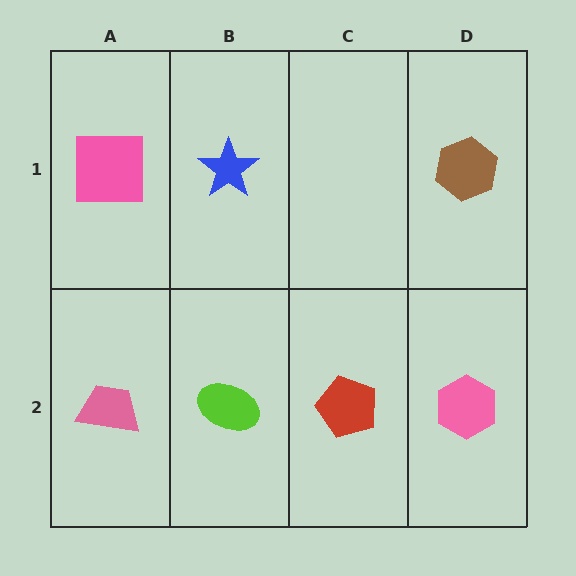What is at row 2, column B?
A lime ellipse.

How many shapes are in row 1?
3 shapes.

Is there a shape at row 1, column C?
No, that cell is empty.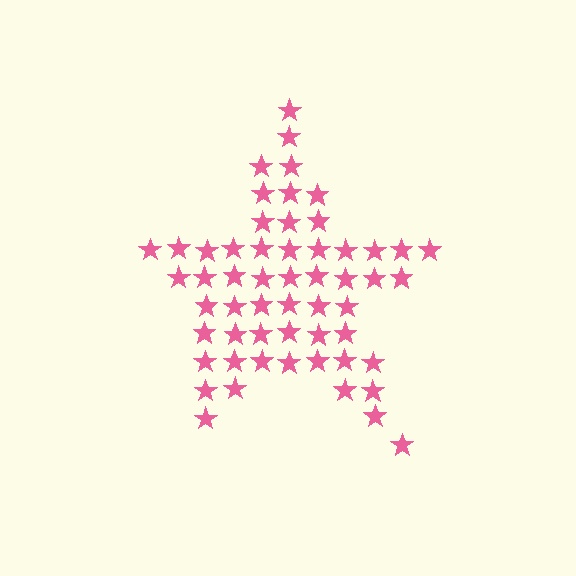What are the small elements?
The small elements are stars.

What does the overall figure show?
The overall figure shows a star.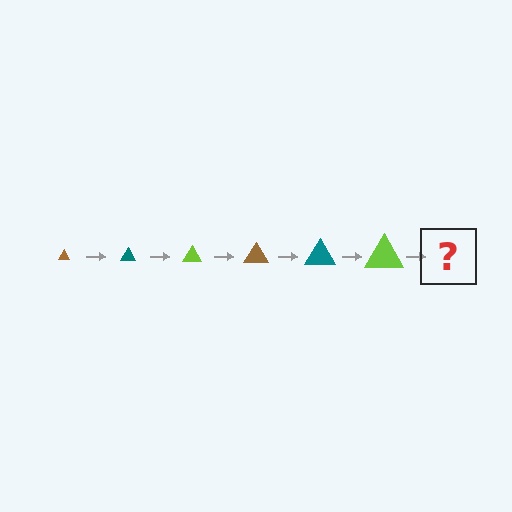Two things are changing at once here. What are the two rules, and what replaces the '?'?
The two rules are that the triangle grows larger each step and the color cycles through brown, teal, and lime. The '?' should be a brown triangle, larger than the previous one.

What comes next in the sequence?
The next element should be a brown triangle, larger than the previous one.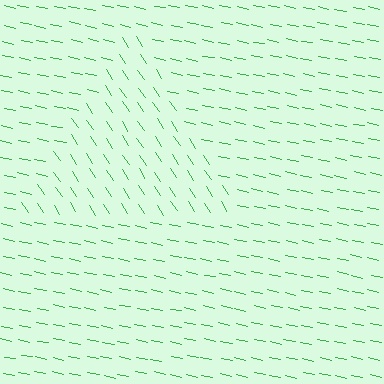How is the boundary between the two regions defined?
The boundary is defined purely by a change in line orientation (approximately 45 degrees difference). All lines are the same color and thickness.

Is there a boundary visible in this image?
Yes, there is a texture boundary formed by a change in line orientation.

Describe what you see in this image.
The image is filled with small green line segments. A triangle region in the image has lines oriented differently from the surrounding lines, creating a visible texture boundary.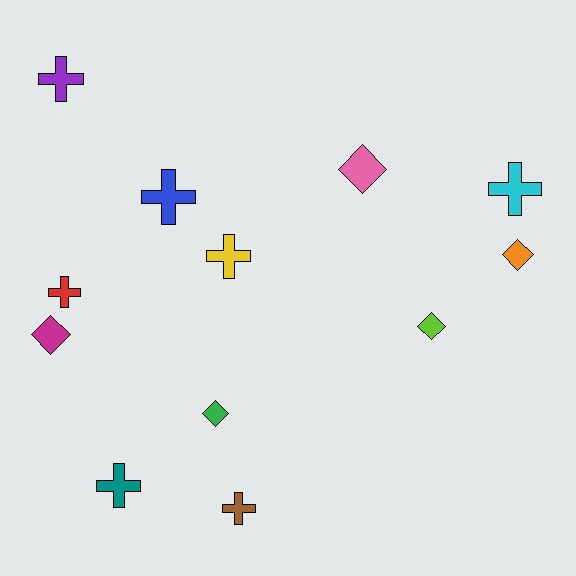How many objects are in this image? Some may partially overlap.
There are 12 objects.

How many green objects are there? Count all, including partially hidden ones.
There is 1 green object.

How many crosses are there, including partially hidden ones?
There are 7 crosses.